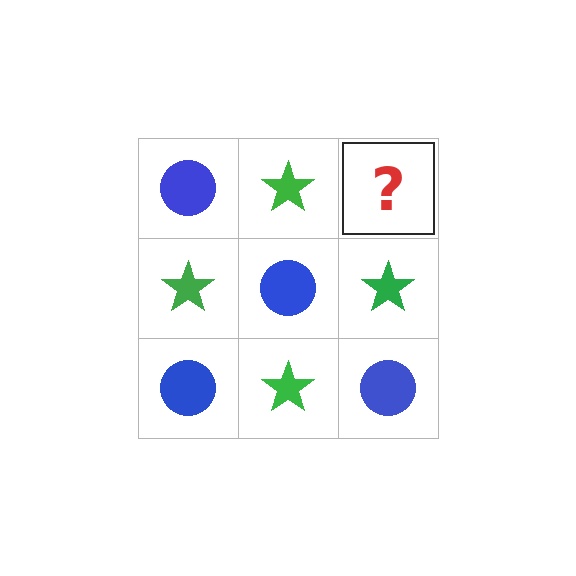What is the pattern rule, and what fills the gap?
The rule is that it alternates blue circle and green star in a checkerboard pattern. The gap should be filled with a blue circle.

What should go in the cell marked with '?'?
The missing cell should contain a blue circle.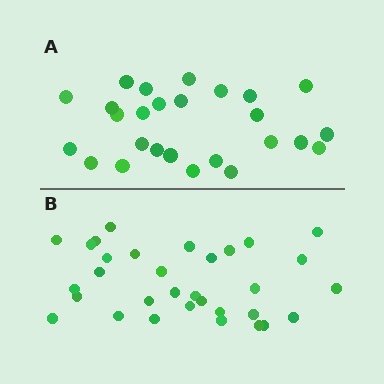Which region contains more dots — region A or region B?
Region B (the bottom region) has more dots.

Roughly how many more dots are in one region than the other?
Region B has about 6 more dots than region A.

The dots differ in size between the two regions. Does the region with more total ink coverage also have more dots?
No. Region A has more total ink coverage because its dots are larger, but region B actually contains more individual dots. Total area can be misleading — the number of items is what matters here.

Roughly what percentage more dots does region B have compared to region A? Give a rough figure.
About 25% more.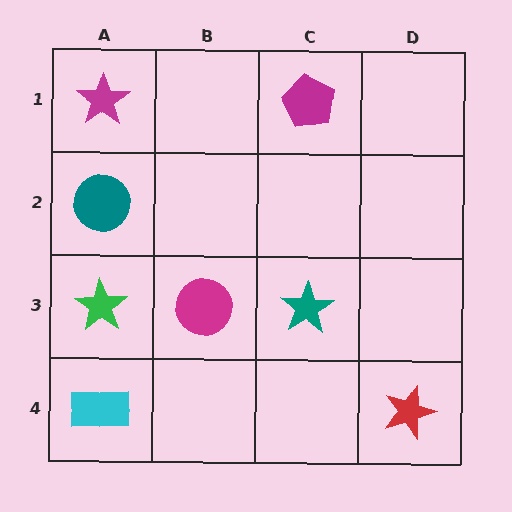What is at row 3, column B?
A magenta circle.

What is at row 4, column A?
A cyan rectangle.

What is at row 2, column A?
A teal circle.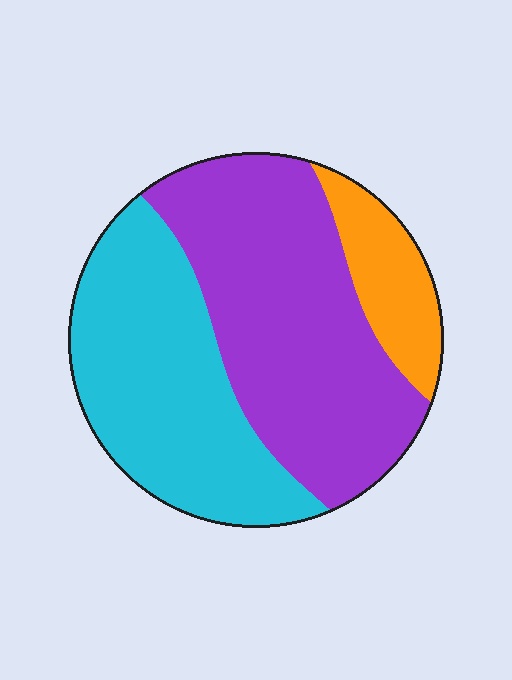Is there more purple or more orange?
Purple.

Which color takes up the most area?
Purple, at roughly 50%.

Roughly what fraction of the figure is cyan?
Cyan takes up between a third and a half of the figure.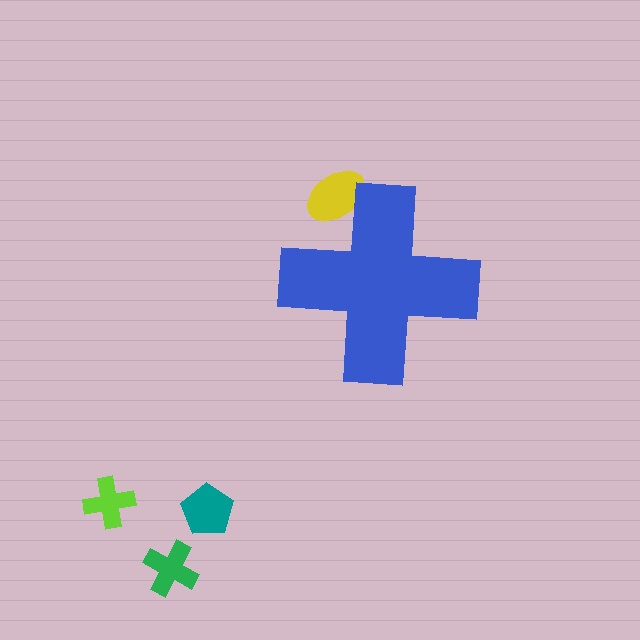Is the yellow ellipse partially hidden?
Yes, the yellow ellipse is partially hidden behind the blue cross.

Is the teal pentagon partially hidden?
No, the teal pentagon is fully visible.